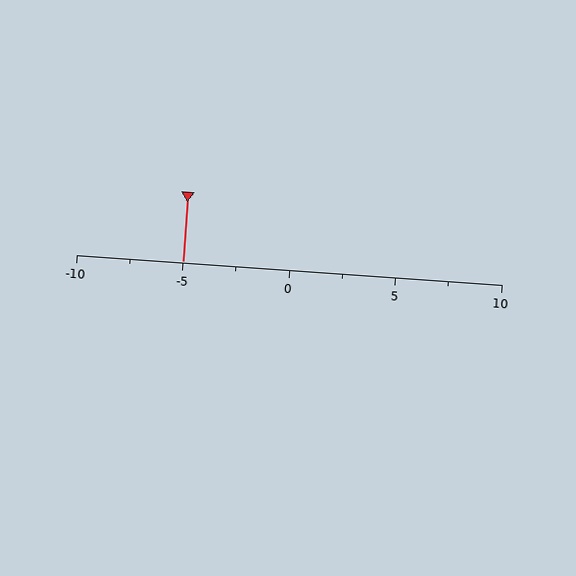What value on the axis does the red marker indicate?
The marker indicates approximately -5.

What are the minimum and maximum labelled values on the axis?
The axis runs from -10 to 10.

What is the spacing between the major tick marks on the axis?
The major ticks are spaced 5 apart.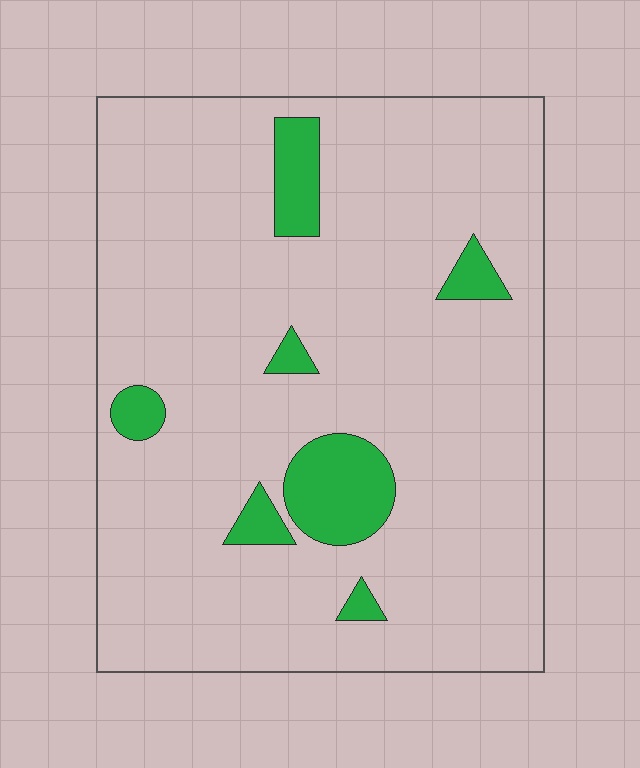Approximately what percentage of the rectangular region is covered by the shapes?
Approximately 10%.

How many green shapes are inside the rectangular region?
7.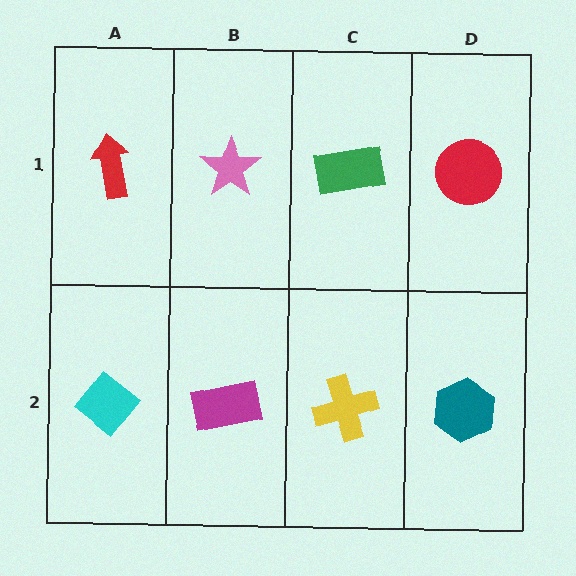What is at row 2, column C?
A yellow cross.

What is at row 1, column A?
A red arrow.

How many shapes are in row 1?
4 shapes.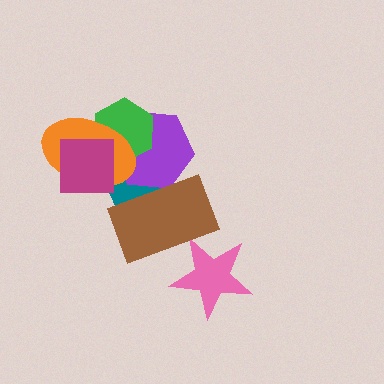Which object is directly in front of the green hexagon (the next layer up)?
The orange ellipse is directly in front of the green hexagon.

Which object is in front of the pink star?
The brown rectangle is in front of the pink star.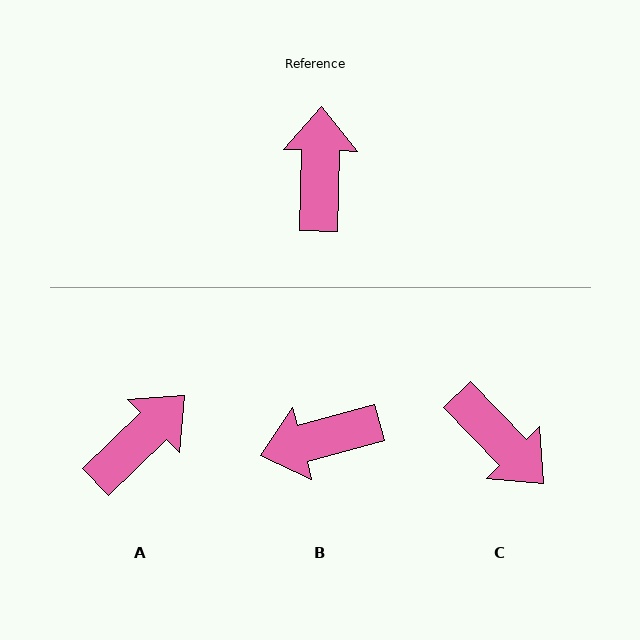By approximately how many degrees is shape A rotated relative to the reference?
Approximately 44 degrees clockwise.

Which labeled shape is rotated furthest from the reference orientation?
C, about 134 degrees away.